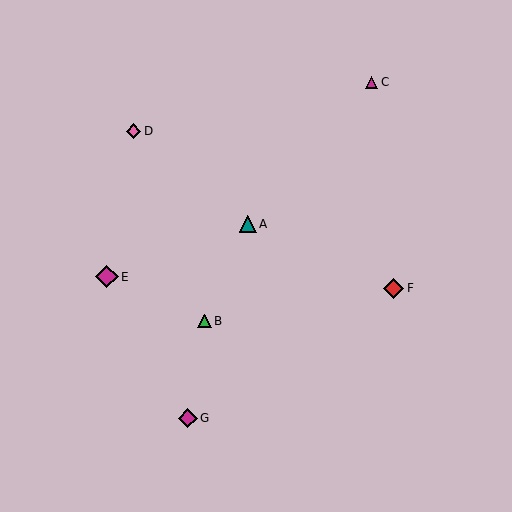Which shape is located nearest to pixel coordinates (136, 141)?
The pink diamond (labeled D) at (134, 131) is nearest to that location.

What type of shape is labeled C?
Shape C is a magenta triangle.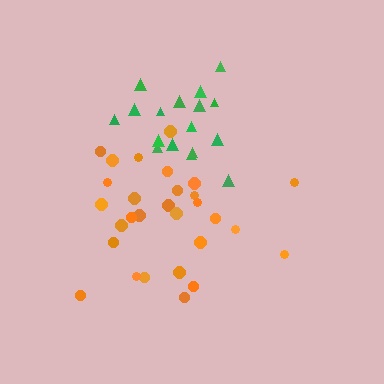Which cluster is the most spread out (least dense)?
Orange.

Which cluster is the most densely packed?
Green.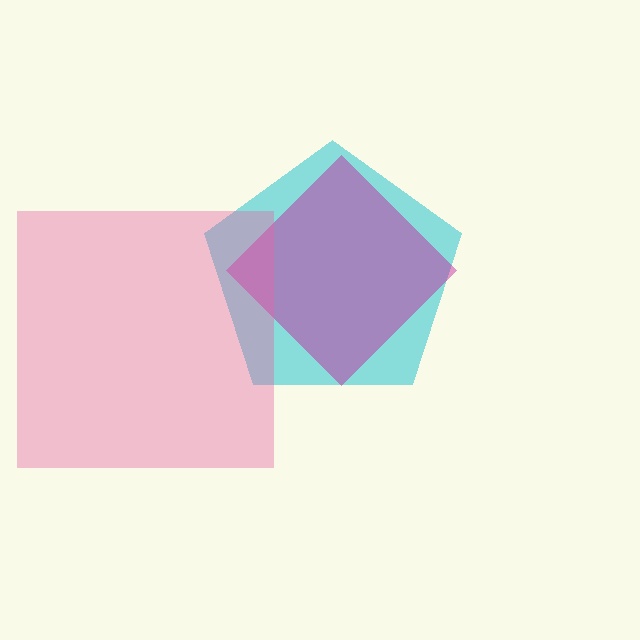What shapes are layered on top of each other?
The layered shapes are: a cyan pentagon, a magenta diamond, a pink square.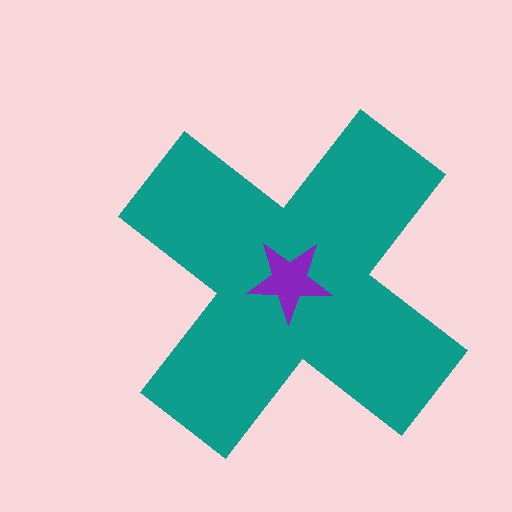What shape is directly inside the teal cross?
The purple star.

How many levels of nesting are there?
2.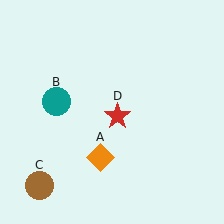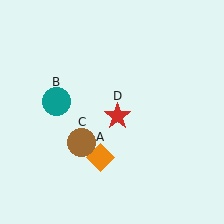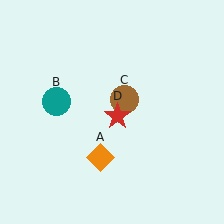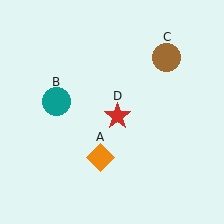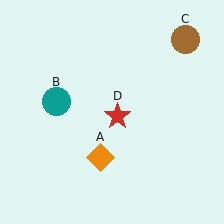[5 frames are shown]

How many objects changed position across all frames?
1 object changed position: brown circle (object C).